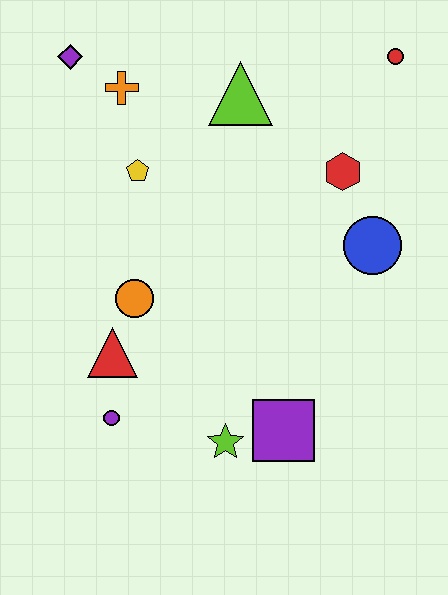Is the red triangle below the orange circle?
Yes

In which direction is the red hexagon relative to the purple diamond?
The red hexagon is to the right of the purple diamond.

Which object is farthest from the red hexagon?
The purple circle is farthest from the red hexagon.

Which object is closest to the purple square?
The lime star is closest to the purple square.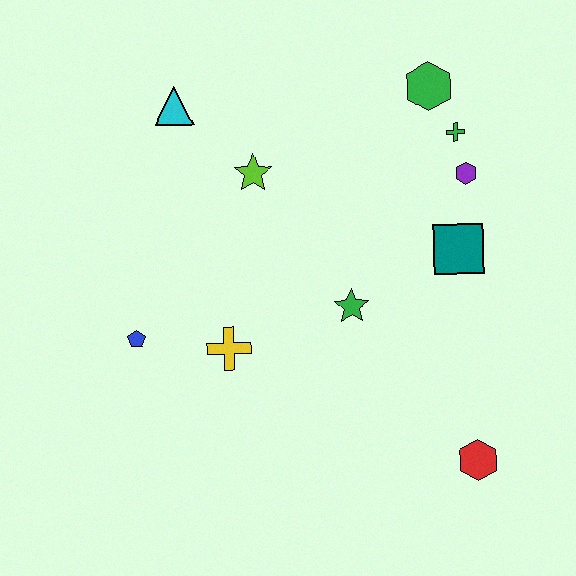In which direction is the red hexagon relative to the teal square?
The red hexagon is below the teal square.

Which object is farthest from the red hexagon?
The cyan triangle is farthest from the red hexagon.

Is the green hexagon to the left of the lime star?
No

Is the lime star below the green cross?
Yes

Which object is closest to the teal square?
The purple hexagon is closest to the teal square.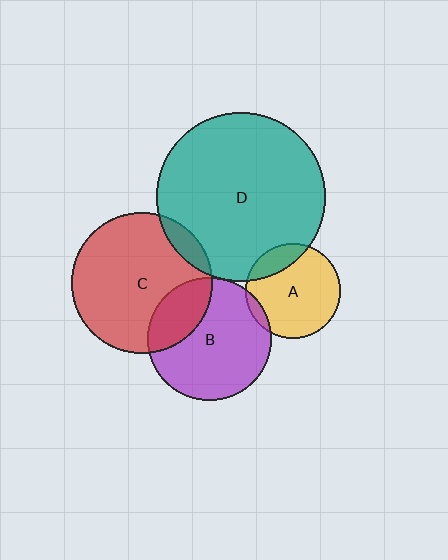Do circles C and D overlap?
Yes.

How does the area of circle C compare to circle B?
Approximately 1.3 times.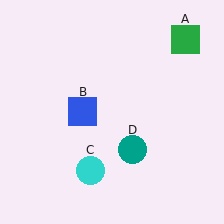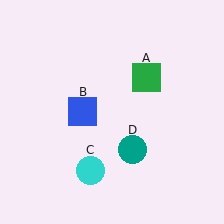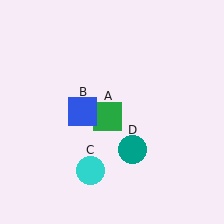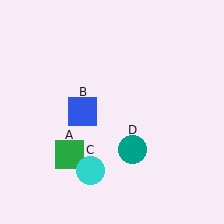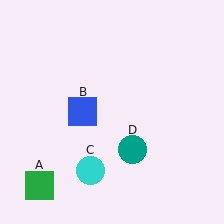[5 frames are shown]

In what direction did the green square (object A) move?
The green square (object A) moved down and to the left.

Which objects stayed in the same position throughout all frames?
Blue square (object B) and cyan circle (object C) and teal circle (object D) remained stationary.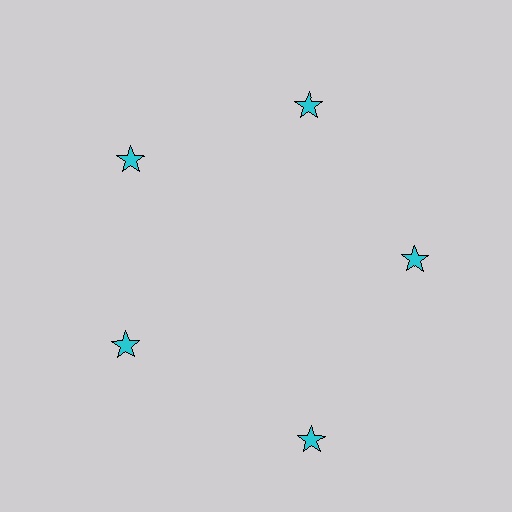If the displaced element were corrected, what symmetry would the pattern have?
It would have 5-fold rotational symmetry — the pattern would map onto itself every 72 degrees.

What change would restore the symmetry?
The symmetry would be restored by moving it inward, back onto the ring so that all 5 stars sit at equal angles and equal distance from the center.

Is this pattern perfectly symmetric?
No. The 5 cyan stars are arranged in a ring, but one element near the 5 o'clock position is pushed outward from the center, breaking the 5-fold rotational symmetry.